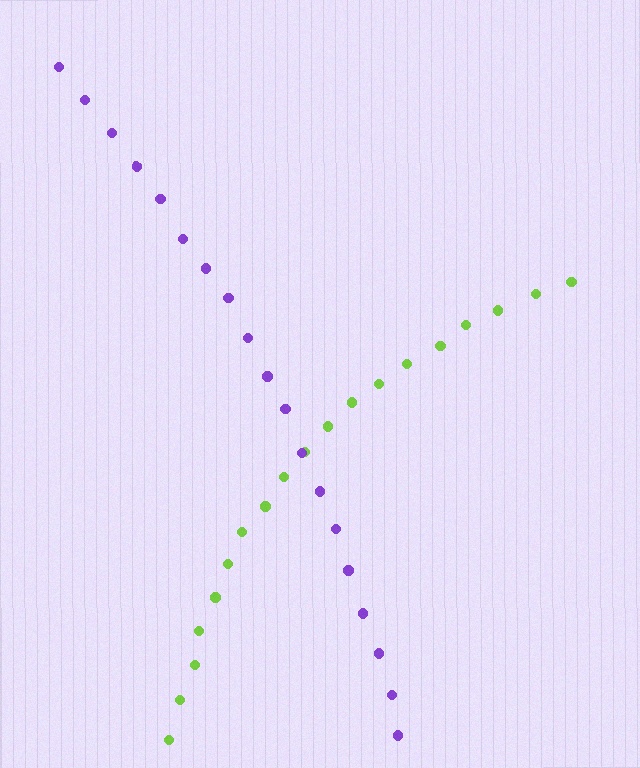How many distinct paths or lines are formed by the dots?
There are 2 distinct paths.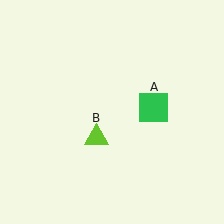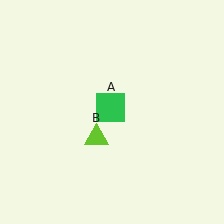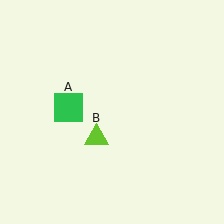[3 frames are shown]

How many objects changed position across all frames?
1 object changed position: green square (object A).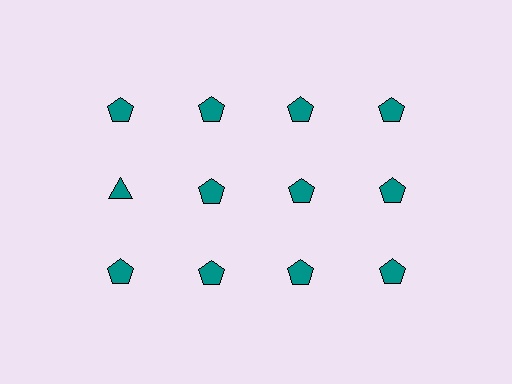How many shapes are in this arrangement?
There are 12 shapes arranged in a grid pattern.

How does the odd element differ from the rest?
It has a different shape: triangle instead of pentagon.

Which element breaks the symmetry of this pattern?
The teal triangle in the second row, leftmost column breaks the symmetry. All other shapes are teal pentagons.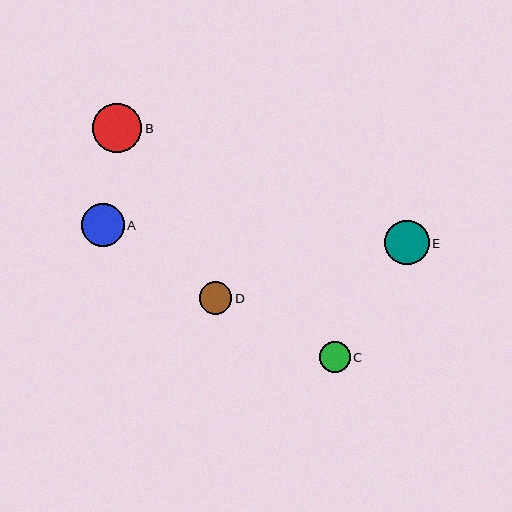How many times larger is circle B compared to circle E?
Circle B is approximately 1.1 times the size of circle E.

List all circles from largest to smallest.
From largest to smallest: B, E, A, D, C.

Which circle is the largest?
Circle B is the largest with a size of approximately 49 pixels.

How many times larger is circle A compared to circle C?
Circle A is approximately 1.4 times the size of circle C.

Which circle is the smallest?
Circle C is the smallest with a size of approximately 31 pixels.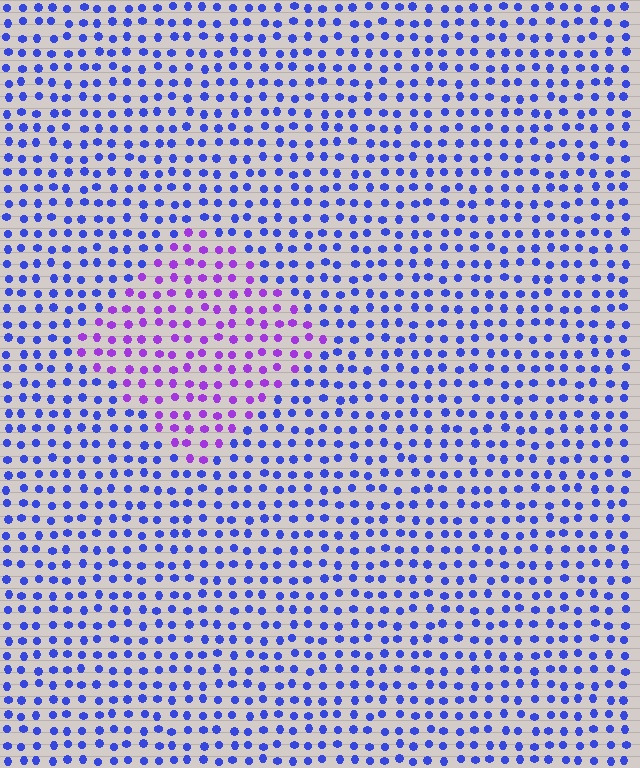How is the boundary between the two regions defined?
The boundary is defined purely by a slight shift in hue (about 44 degrees). Spacing, size, and orientation are identical on both sides.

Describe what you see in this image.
The image is filled with small blue elements in a uniform arrangement. A diamond-shaped region is visible where the elements are tinted to a slightly different hue, forming a subtle color boundary.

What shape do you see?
I see a diamond.